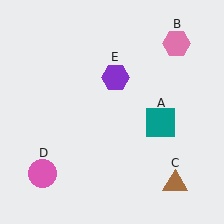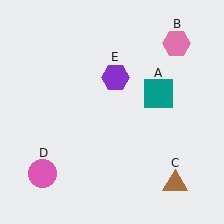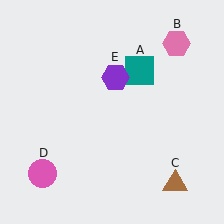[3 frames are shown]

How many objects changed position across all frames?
1 object changed position: teal square (object A).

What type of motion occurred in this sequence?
The teal square (object A) rotated counterclockwise around the center of the scene.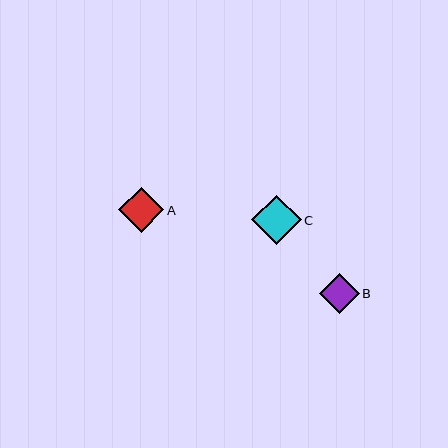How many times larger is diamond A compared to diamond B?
Diamond A is approximately 1.1 times the size of diamond B.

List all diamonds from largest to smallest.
From largest to smallest: C, A, B.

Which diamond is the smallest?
Diamond B is the smallest with a size of approximately 40 pixels.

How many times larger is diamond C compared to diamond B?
Diamond C is approximately 1.2 times the size of diamond B.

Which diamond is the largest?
Diamond C is the largest with a size of approximately 49 pixels.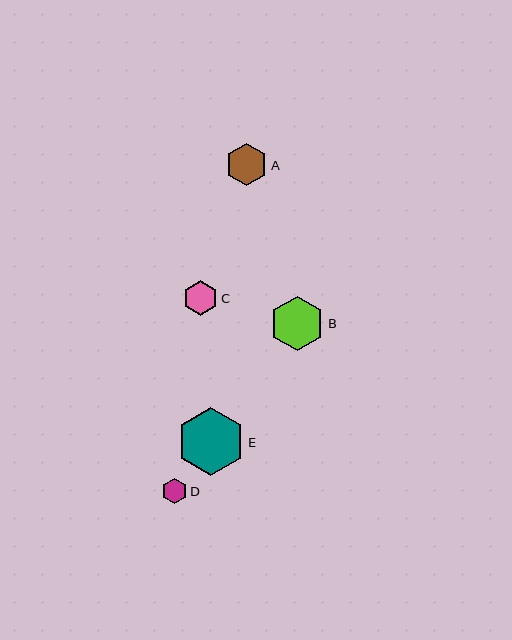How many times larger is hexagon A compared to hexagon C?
Hexagon A is approximately 1.2 times the size of hexagon C.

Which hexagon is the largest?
Hexagon E is the largest with a size of approximately 67 pixels.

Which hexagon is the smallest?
Hexagon D is the smallest with a size of approximately 25 pixels.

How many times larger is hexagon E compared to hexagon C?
Hexagon E is approximately 1.9 times the size of hexagon C.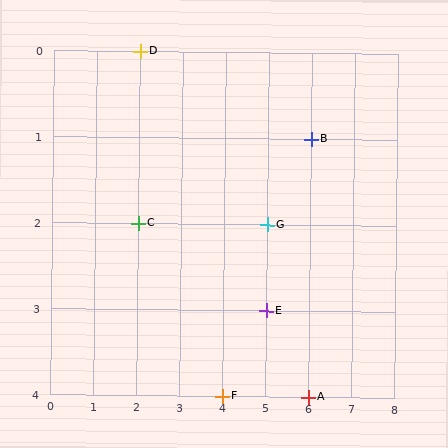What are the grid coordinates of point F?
Point F is at grid coordinates (4, 4).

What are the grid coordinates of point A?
Point A is at grid coordinates (6, 4).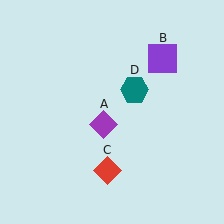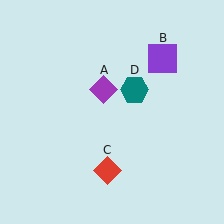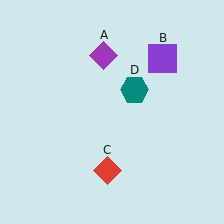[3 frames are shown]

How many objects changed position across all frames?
1 object changed position: purple diamond (object A).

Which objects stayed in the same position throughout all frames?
Purple square (object B) and red diamond (object C) and teal hexagon (object D) remained stationary.